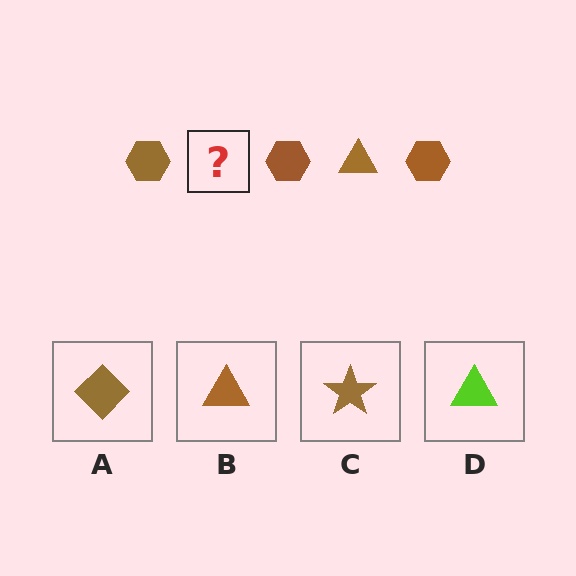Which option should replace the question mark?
Option B.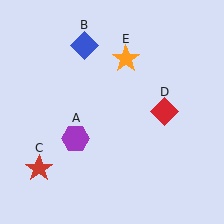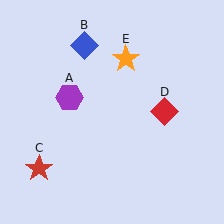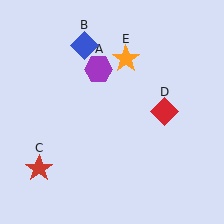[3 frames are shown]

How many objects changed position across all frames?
1 object changed position: purple hexagon (object A).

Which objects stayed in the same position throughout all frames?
Blue diamond (object B) and red star (object C) and red diamond (object D) and orange star (object E) remained stationary.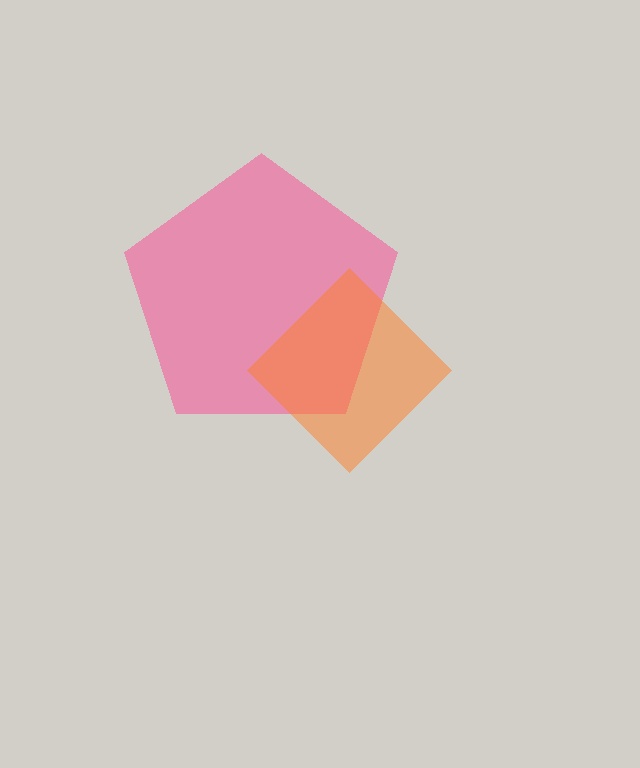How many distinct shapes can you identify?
There are 2 distinct shapes: a pink pentagon, an orange diamond.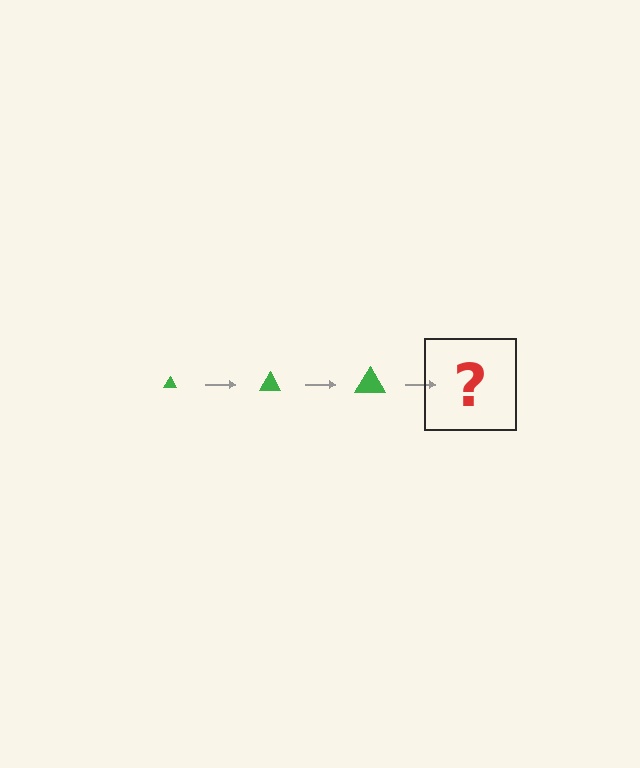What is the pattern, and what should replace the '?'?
The pattern is that the triangle gets progressively larger each step. The '?' should be a green triangle, larger than the previous one.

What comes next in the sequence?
The next element should be a green triangle, larger than the previous one.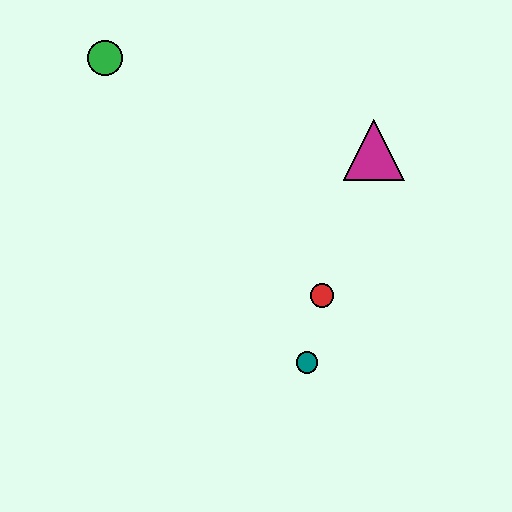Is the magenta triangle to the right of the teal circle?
Yes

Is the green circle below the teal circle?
No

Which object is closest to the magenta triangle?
The red circle is closest to the magenta triangle.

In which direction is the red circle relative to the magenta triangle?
The red circle is below the magenta triangle.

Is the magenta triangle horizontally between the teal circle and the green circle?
No